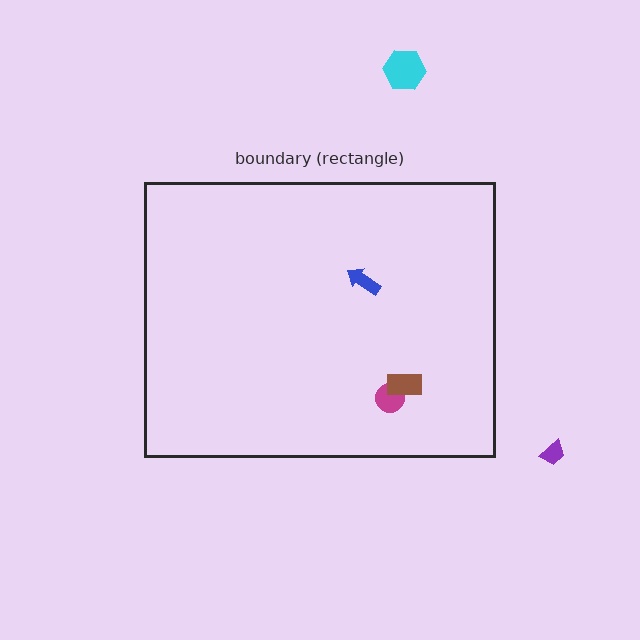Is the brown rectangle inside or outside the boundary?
Inside.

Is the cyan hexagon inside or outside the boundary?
Outside.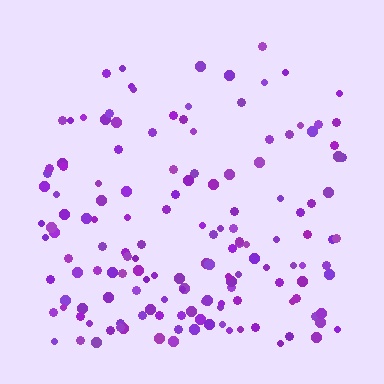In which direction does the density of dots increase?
From top to bottom, with the bottom side densest.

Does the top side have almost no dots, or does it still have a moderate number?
Still a moderate number, just noticeably fewer than the bottom.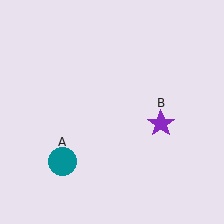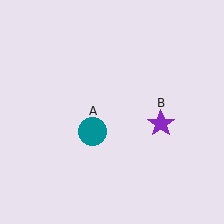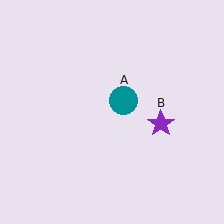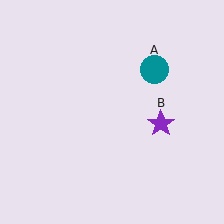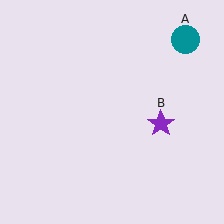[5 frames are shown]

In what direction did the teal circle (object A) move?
The teal circle (object A) moved up and to the right.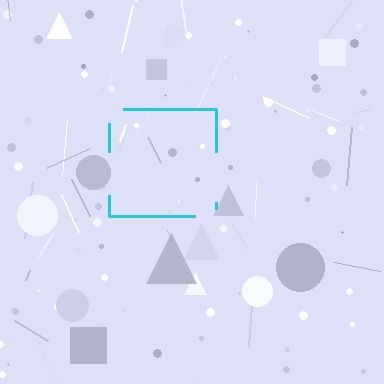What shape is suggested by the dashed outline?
The dashed outline suggests a square.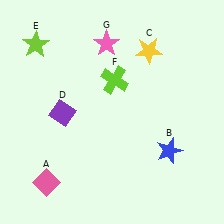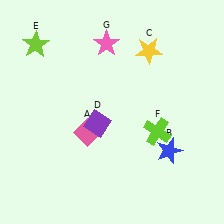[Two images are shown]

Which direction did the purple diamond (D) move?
The purple diamond (D) moved right.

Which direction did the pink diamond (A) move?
The pink diamond (A) moved up.